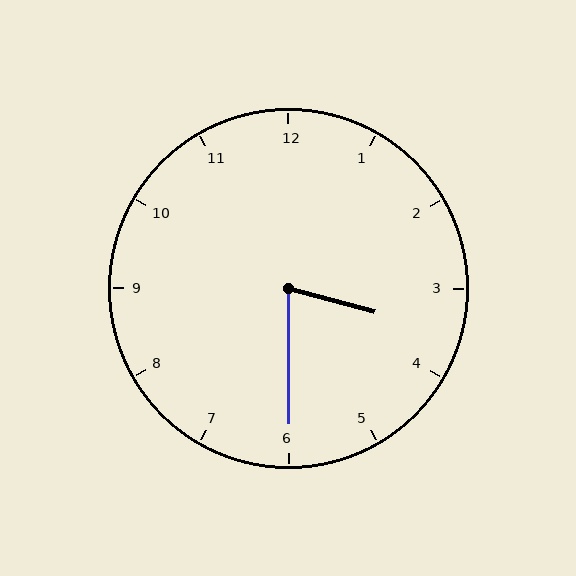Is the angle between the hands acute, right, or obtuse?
It is acute.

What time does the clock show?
3:30.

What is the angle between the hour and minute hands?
Approximately 75 degrees.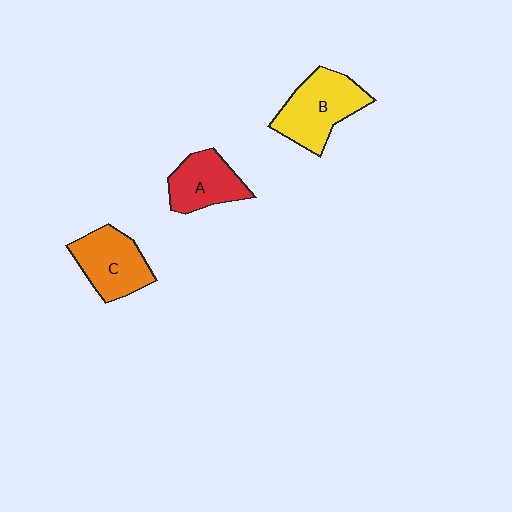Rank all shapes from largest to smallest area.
From largest to smallest: B (yellow), C (orange), A (red).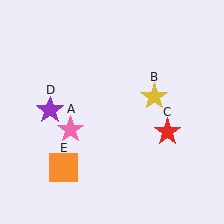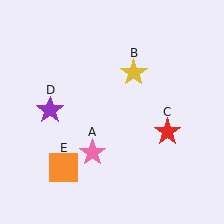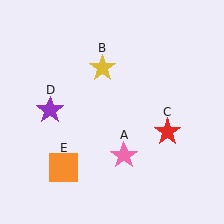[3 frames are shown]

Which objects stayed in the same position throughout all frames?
Red star (object C) and purple star (object D) and orange square (object E) remained stationary.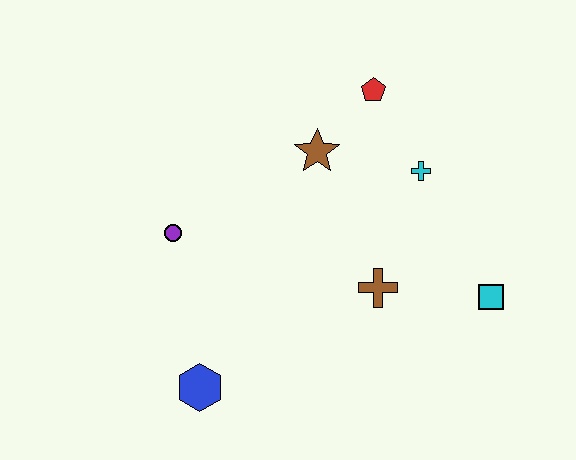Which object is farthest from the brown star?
The blue hexagon is farthest from the brown star.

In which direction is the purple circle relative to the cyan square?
The purple circle is to the left of the cyan square.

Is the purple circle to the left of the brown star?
Yes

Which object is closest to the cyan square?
The brown cross is closest to the cyan square.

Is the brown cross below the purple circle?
Yes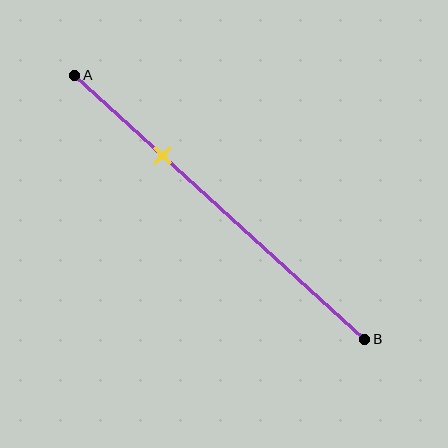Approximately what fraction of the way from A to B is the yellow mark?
The yellow mark is approximately 30% of the way from A to B.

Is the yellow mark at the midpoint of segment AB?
No, the mark is at about 30% from A, not at the 50% midpoint.